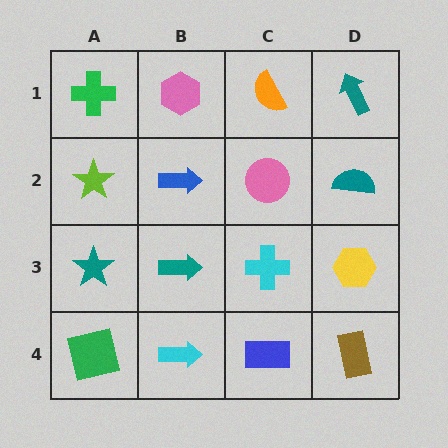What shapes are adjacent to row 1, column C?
A pink circle (row 2, column C), a pink hexagon (row 1, column B), a teal arrow (row 1, column D).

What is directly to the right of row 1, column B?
An orange semicircle.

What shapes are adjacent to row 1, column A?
A lime star (row 2, column A), a pink hexagon (row 1, column B).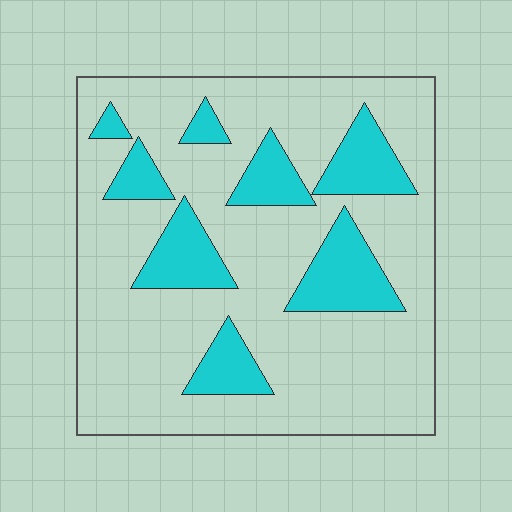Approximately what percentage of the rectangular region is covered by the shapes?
Approximately 20%.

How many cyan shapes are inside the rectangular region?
8.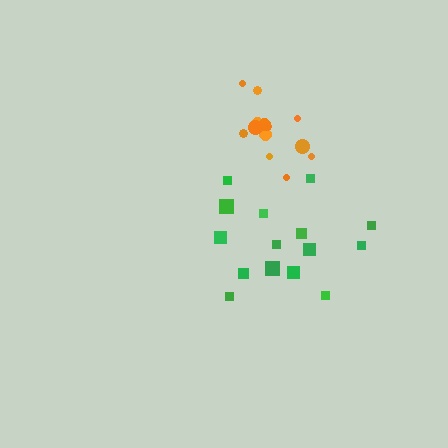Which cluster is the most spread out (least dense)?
Green.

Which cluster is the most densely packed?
Orange.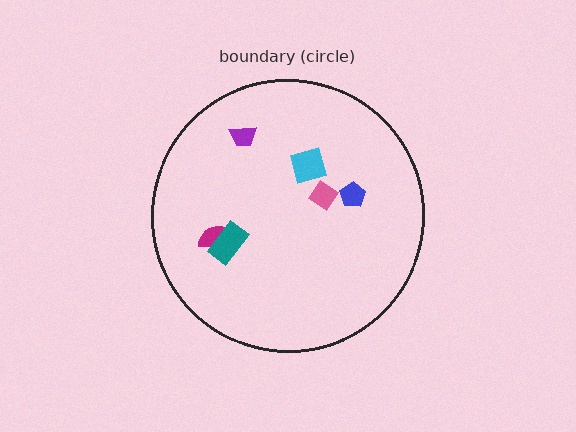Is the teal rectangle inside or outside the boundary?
Inside.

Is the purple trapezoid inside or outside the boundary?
Inside.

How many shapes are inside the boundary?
6 inside, 0 outside.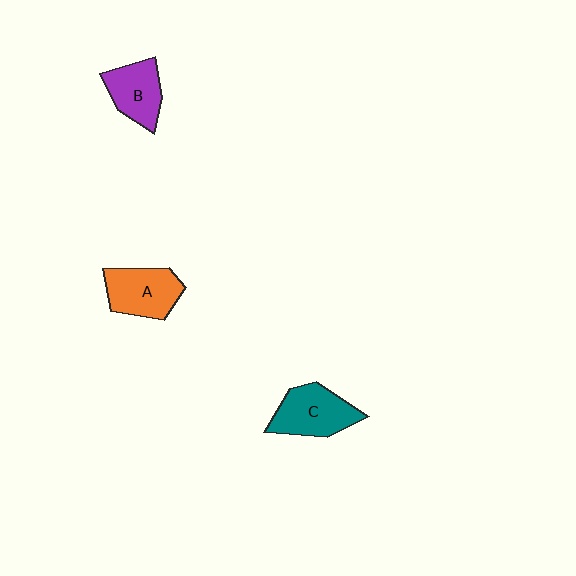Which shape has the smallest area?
Shape B (purple).